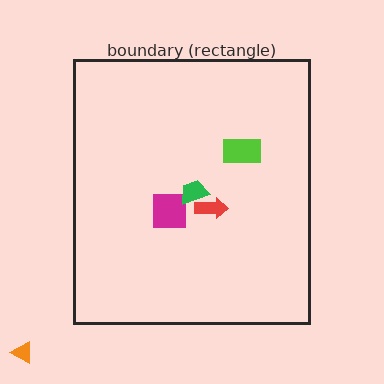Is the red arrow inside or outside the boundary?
Inside.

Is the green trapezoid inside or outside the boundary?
Inside.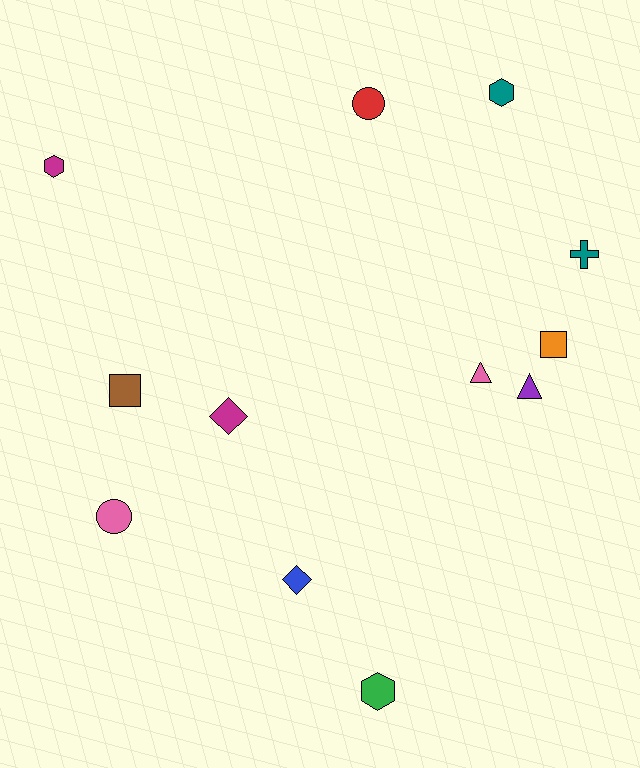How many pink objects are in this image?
There are 2 pink objects.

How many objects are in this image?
There are 12 objects.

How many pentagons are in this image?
There are no pentagons.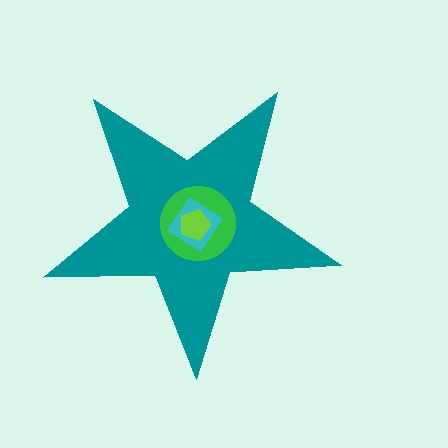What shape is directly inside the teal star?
The green circle.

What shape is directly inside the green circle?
The cyan diamond.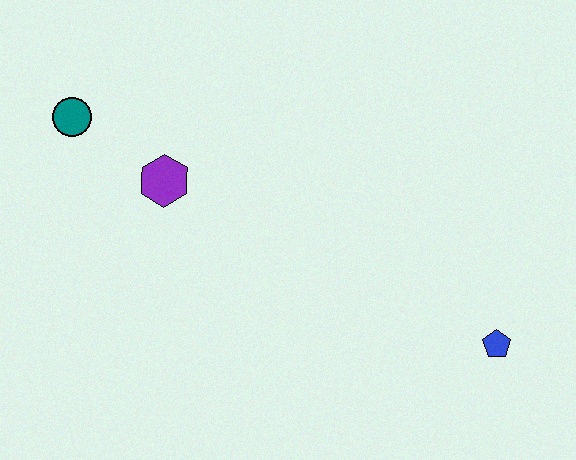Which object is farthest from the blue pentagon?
The teal circle is farthest from the blue pentagon.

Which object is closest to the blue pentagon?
The purple hexagon is closest to the blue pentagon.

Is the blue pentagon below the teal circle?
Yes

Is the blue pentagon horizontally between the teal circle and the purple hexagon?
No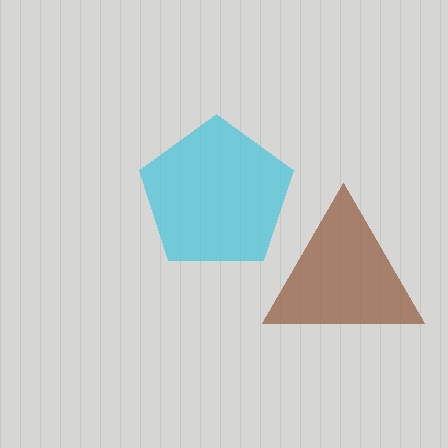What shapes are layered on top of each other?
The layered shapes are: a brown triangle, a cyan pentagon.